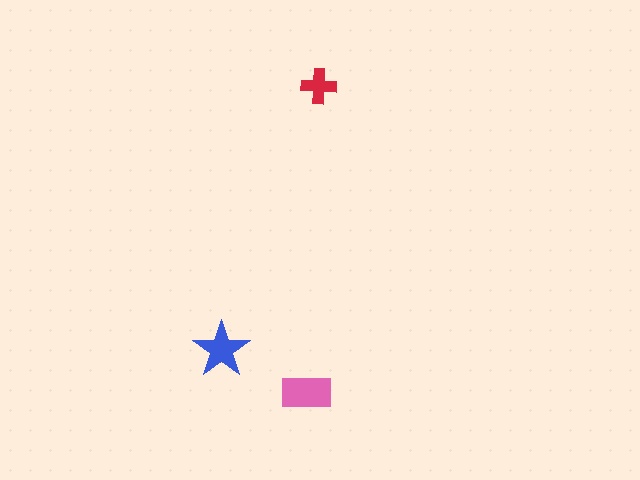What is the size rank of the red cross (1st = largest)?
3rd.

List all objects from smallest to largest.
The red cross, the blue star, the pink rectangle.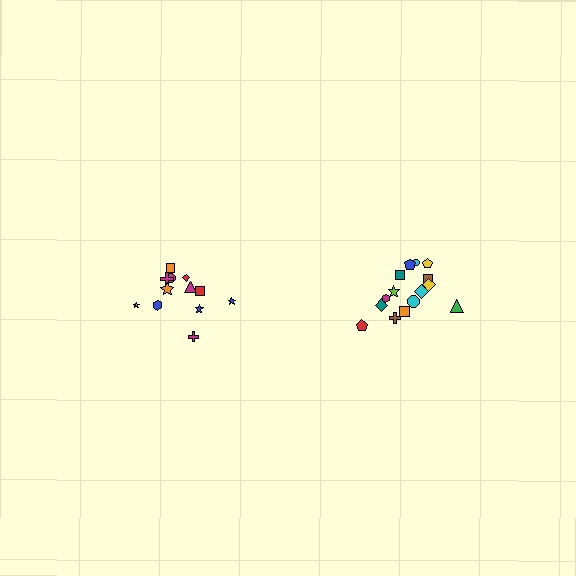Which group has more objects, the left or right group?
The right group.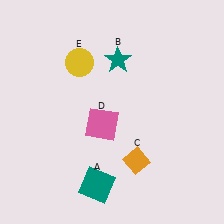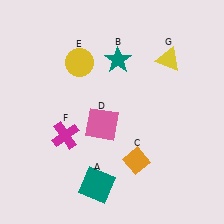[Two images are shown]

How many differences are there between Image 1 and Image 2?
There are 2 differences between the two images.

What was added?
A magenta cross (F), a yellow triangle (G) were added in Image 2.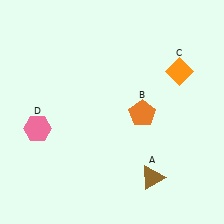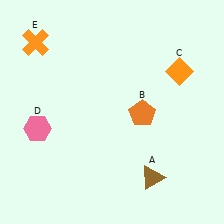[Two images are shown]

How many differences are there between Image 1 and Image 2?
There is 1 difference between the two images.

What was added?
An orange cross (E) was added in Image 2.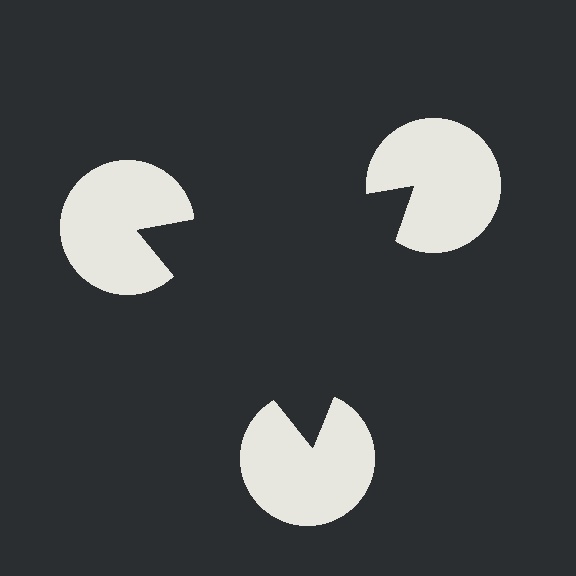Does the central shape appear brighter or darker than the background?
It typically appears slightly darker than the background, even though no actual brightness change is drawn.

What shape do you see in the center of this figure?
An illusory triangle — its edges are inferred from the aligned wedge cuts in the pac-man discs, not physically drawn.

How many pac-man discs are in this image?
There are 3 — one at each vertex of the illusory triangle.